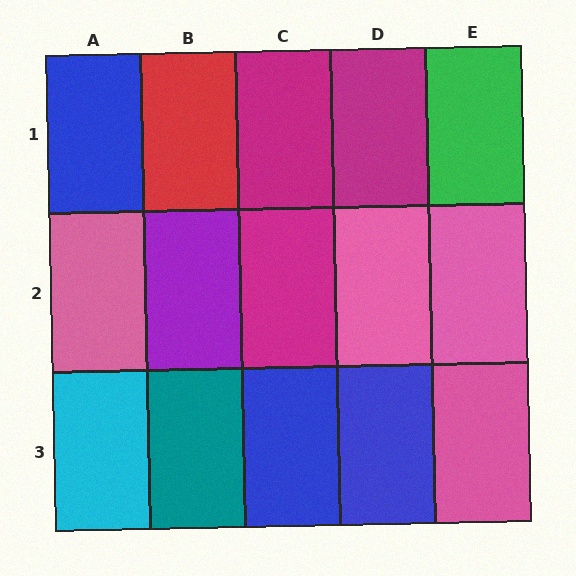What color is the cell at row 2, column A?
Pink.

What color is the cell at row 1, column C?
Magenta.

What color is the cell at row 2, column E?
Pink.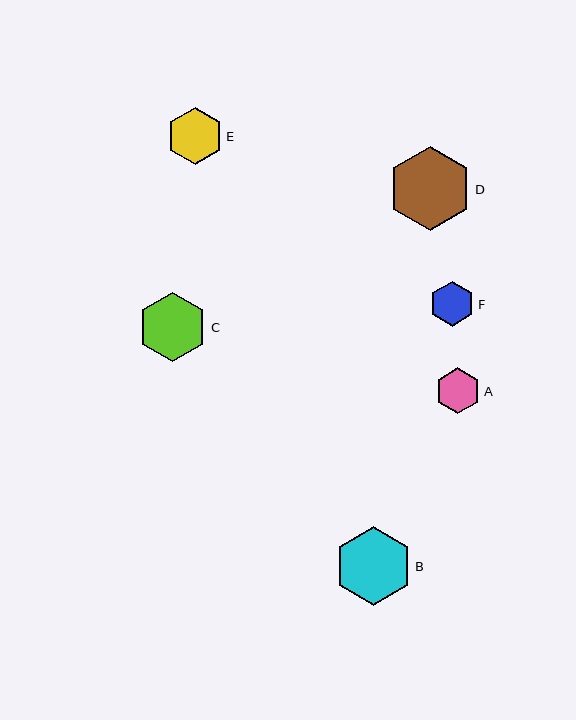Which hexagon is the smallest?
Hexagon F is the smallest with a size of approximately 45 pixels.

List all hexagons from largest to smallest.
From largest to smallest: D, B, C, E, A, F.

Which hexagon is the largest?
Hexagon D is the largest with a size of approximately 84 pixels.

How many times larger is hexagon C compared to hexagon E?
Hexagon C is approximately 1.2 times the size of hexagon E.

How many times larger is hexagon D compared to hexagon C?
Hexagon D is approximately 1.2 times the size of hexagon C.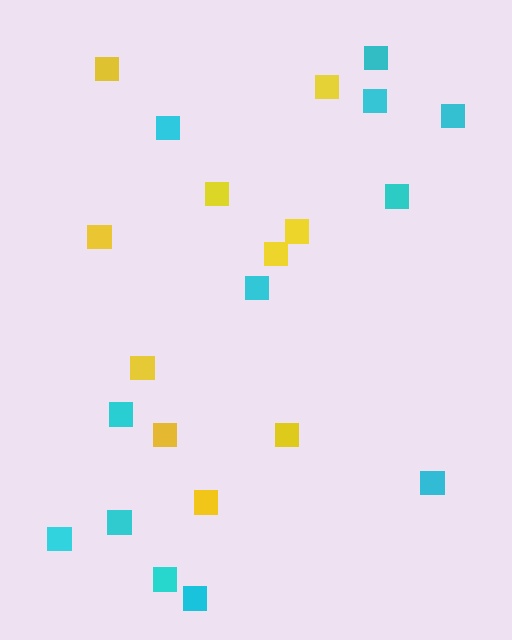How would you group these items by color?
There are 2 groups: one group of yellow squares (10) and one group of cyan squares (12).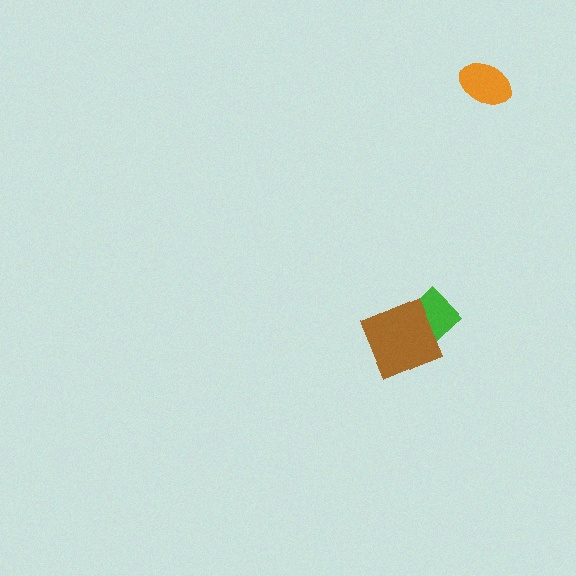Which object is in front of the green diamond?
The brown diamond is in front of the green diamond.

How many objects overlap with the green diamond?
1 object overlaps with the green diamond.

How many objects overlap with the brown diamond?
1 object overlaps with the brown diamond.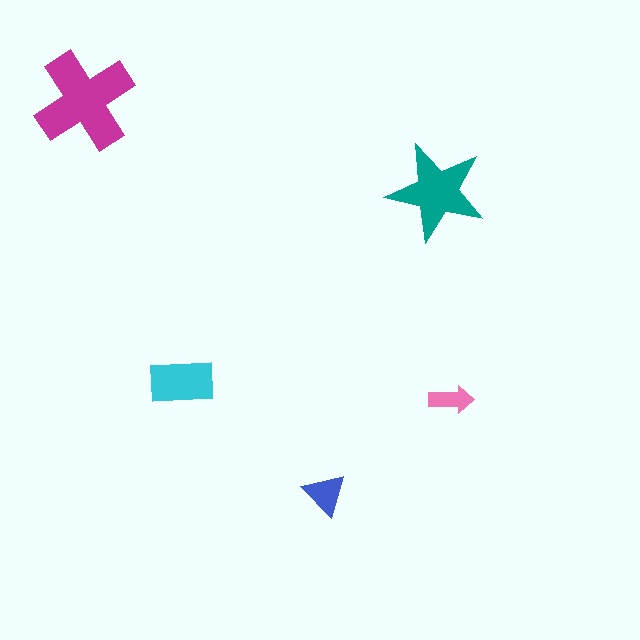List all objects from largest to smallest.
The magenta cross, the teal star, the cyan rectangle, the blue triangle, the pink arrow.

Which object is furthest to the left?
The magenta cross is leftmost.